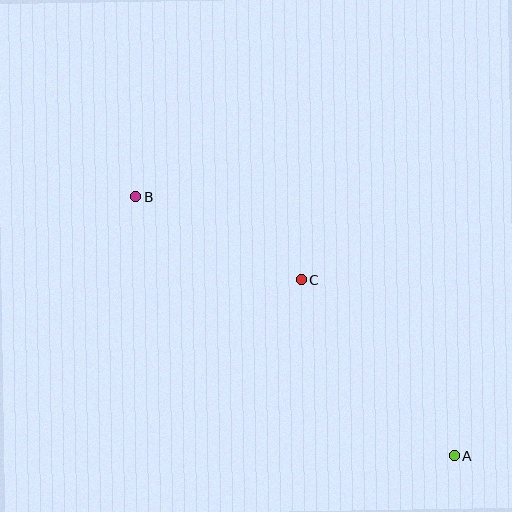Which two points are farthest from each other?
Points A and B are farthest from each other.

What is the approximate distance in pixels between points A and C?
The distance between A and C is approximately 233 pixels.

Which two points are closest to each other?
Points B and C are closest to each other.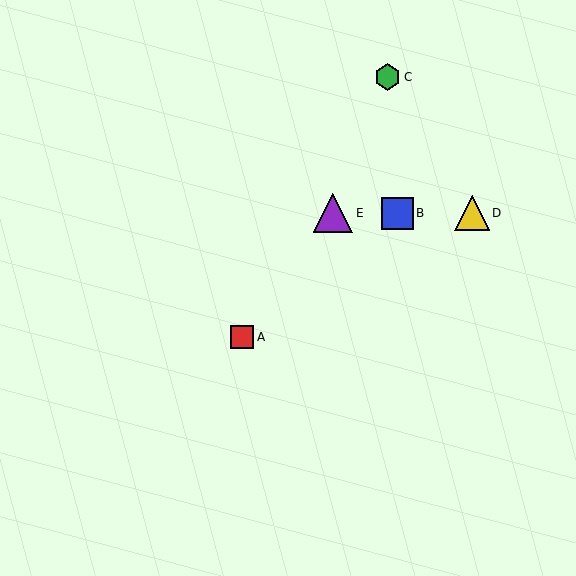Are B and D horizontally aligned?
Yes, both are at y≈213.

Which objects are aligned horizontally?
Objects B, D, E are aligned horizontally.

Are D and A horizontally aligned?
No, D is at y≈213 and A is at y≈337.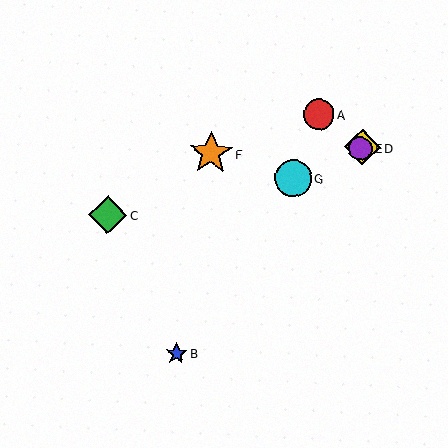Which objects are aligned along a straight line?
Objects D, E, G are aligned along a straight line.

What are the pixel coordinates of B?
Object B is at (176, 353).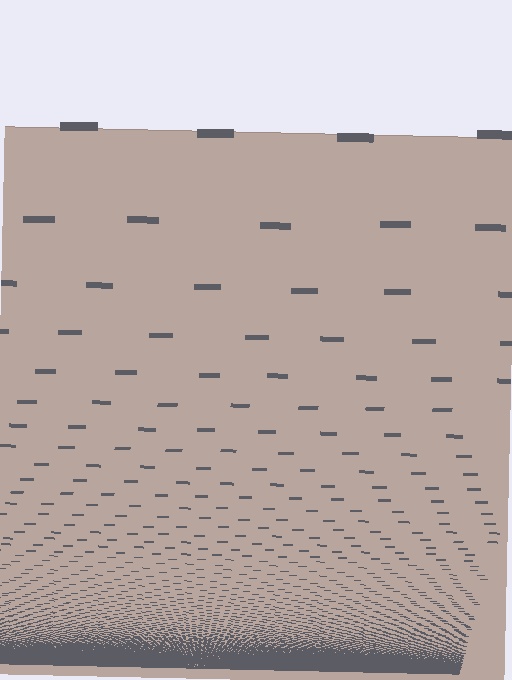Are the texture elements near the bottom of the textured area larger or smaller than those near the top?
Smaller. The gradient is inverted — elements near the bottom are smaller and denser.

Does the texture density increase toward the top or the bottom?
Density increases toward the bottom.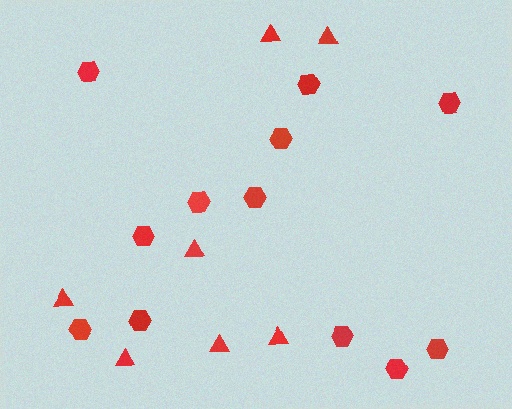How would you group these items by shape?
There are 2 groups: one group of hexagons (12) and one group of triangles (7).